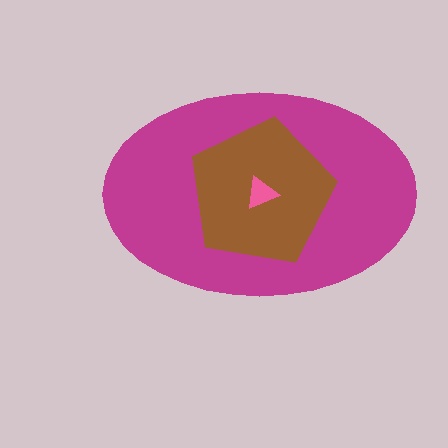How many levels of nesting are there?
3.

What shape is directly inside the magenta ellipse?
The brown pentagon.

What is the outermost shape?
The magenta ellipse.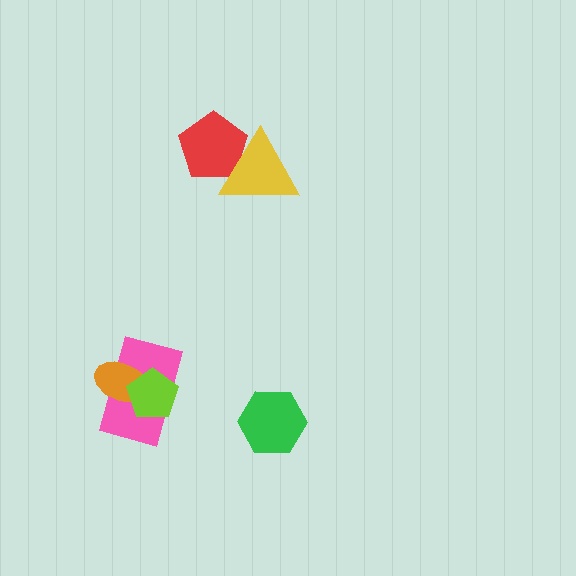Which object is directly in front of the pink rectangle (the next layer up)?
The orange ellipse is directly in front of the pink rectangle.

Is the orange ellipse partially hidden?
Yes, it is partially covered by another shape.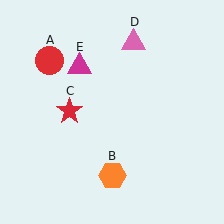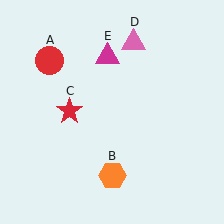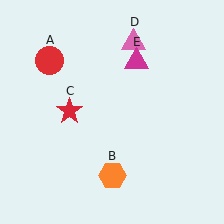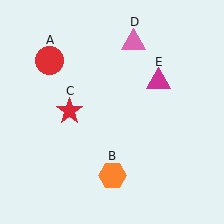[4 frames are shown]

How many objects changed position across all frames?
1 object changed position: magenta triangle (object E).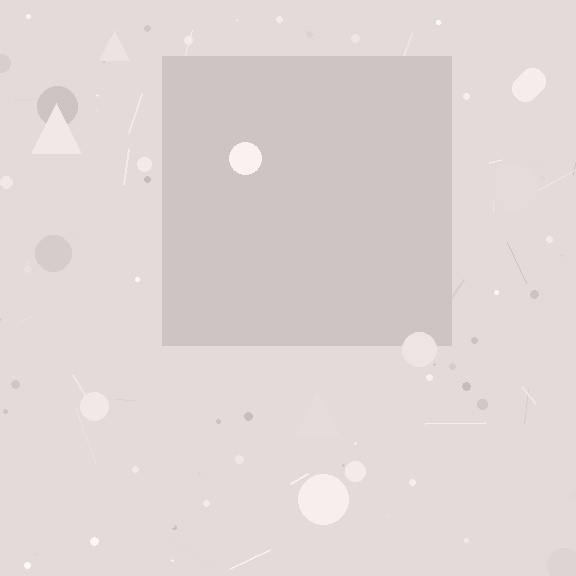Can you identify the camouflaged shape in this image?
The camouflaged shape is a square.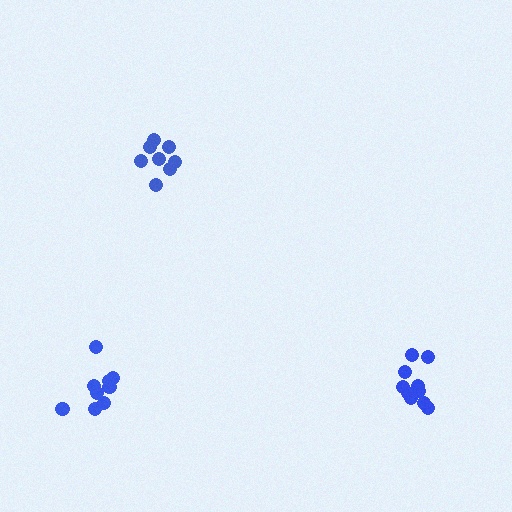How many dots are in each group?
Group 1: 8 dots, Group 2: 9 dots, Group 3: 10 dots (27 total).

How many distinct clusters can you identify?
There are 3 distinct clusters.